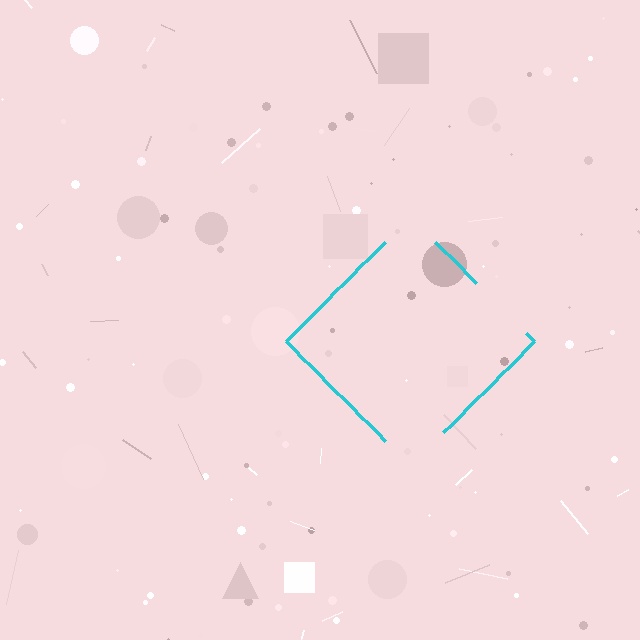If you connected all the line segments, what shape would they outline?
They would outline a diamond.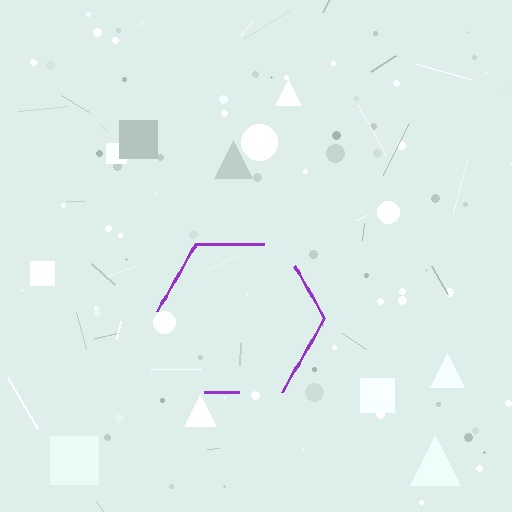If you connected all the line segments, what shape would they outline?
They would outline a hexagon.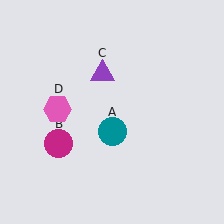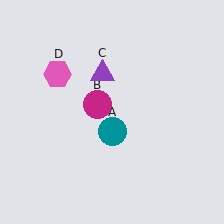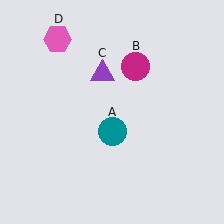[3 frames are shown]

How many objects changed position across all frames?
2 objects changed position: magenta circle (object B), pink hexagon (object D).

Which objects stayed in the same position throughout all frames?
Teal circle (object A) and purple triangle (object C) remained stationary.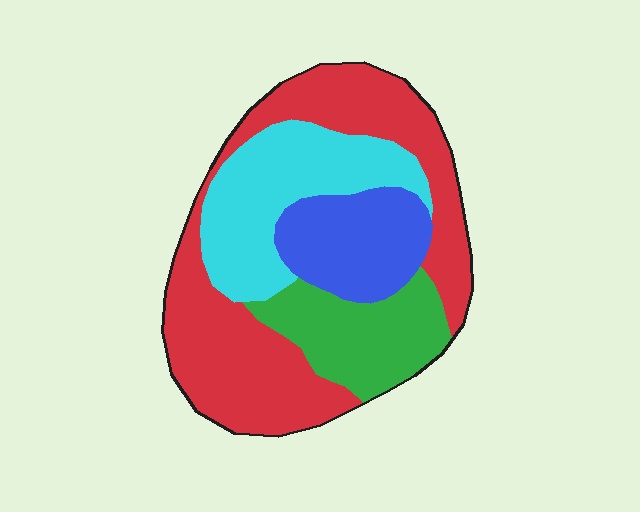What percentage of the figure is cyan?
Cyan covers roughly 25% of the figure.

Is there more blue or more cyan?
Cyan.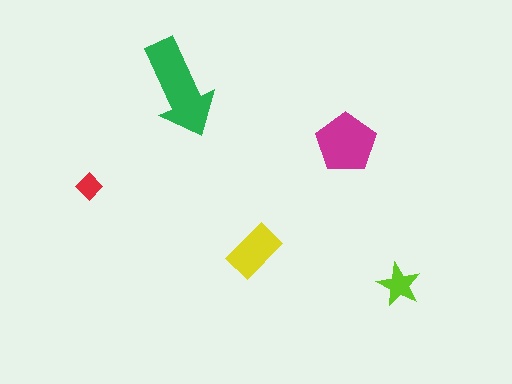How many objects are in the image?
There are 5 objects in the image.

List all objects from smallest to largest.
The red diamond, the lime star, the yellow rectangle, the magenta pentagon, the green arrow.